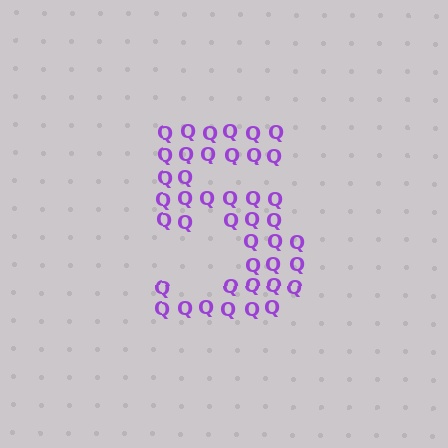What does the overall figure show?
The overall figure shows the digit 5.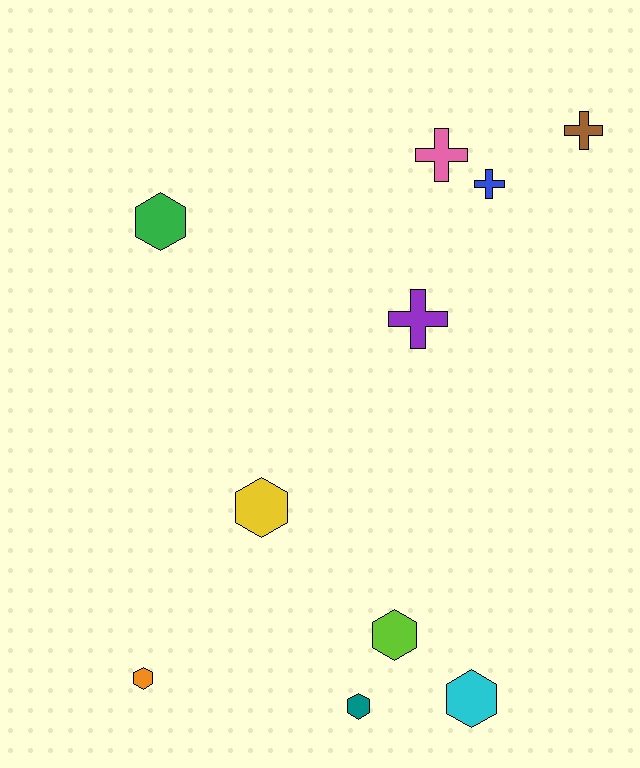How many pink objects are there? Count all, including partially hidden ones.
There is 1 pink object.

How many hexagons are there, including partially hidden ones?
There are 6 hexagons.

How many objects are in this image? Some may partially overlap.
There are 10 objects.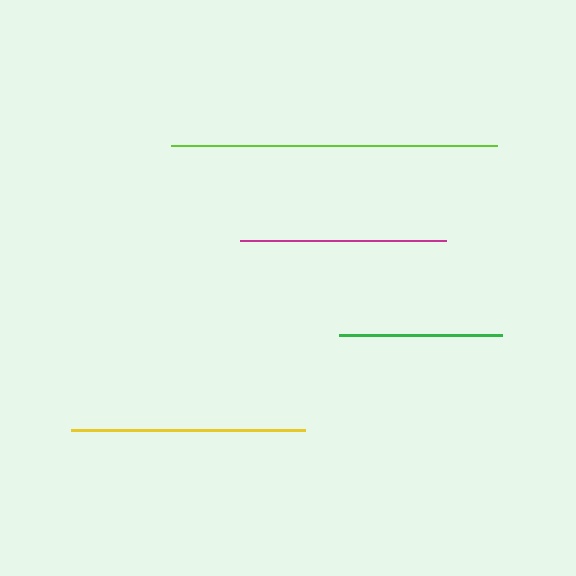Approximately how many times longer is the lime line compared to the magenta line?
The lime line is approximately 1.6 times the length of the magenta line.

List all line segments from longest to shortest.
From longest to shortest: lime, yellow, magenta, green.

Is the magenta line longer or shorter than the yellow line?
The yellow line is longer than the magenta line.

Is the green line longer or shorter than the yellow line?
The yellow line is longer than the green line.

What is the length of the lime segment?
The lime segment is approximately 326 pixels long.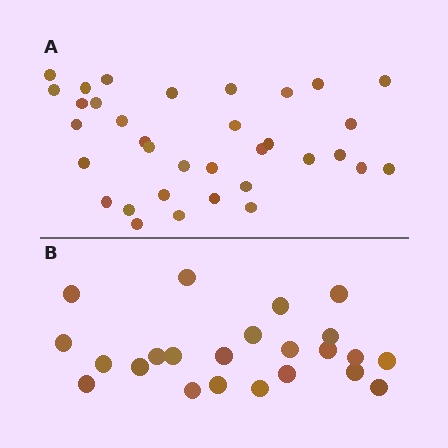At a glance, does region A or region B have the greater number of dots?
Region A (the top region) has more dots.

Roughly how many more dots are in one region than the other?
Region A has roughly 12 or so more dots than region B.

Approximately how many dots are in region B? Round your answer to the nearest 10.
About 20 dots. (The exact count is 23, which rounds to 20.)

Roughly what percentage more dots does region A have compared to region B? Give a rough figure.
About 50% more.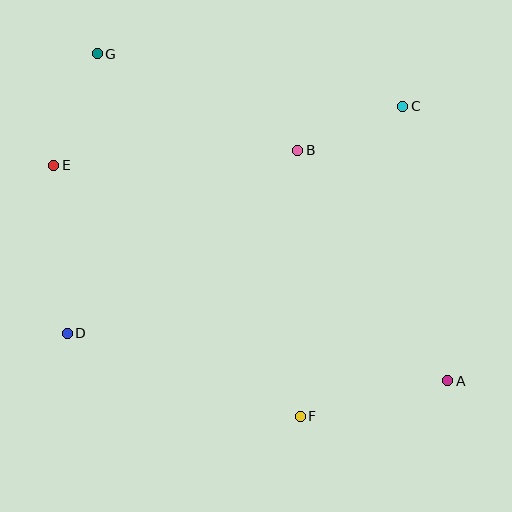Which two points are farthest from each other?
Points A and G are farthest from each other.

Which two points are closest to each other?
Points B and C are closest to each other.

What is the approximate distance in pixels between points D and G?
The distance between D and G is approximately 281 pixels.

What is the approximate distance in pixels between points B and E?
The distance between B and E is approximately 244 pixels.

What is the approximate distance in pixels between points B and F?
The distance between B and F is approximately 266 pixels.